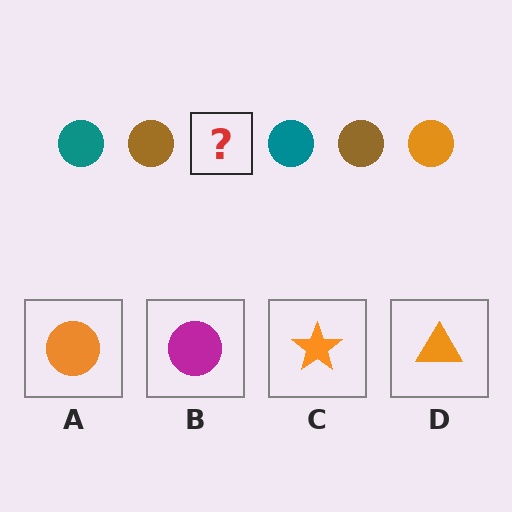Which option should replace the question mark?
Option A.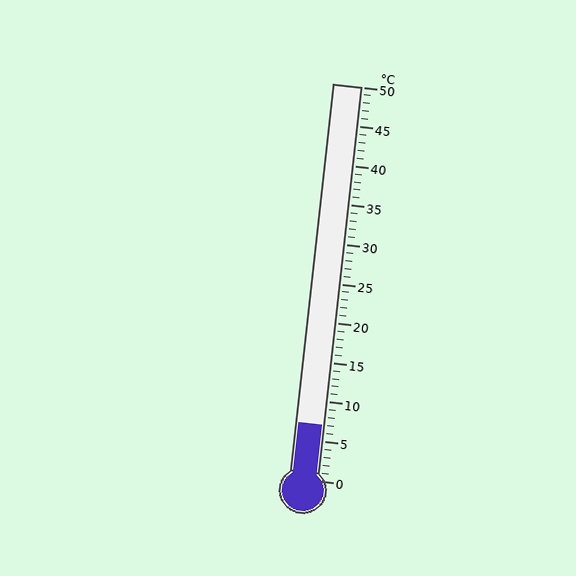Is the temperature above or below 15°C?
The temperature is below 15°C.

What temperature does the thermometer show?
The thermometer shows approximately 7°C.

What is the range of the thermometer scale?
The thermometer scale ranges from 0°C to 50°C.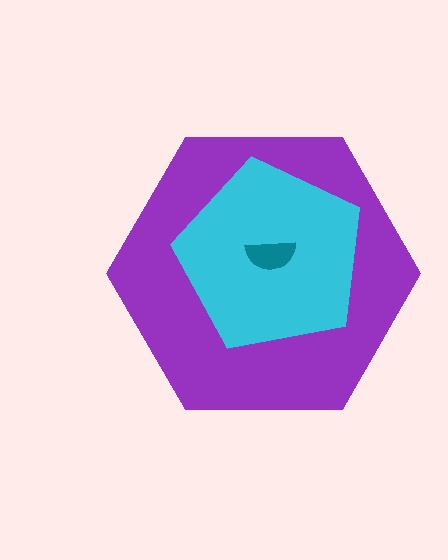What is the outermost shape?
The purple hexagon.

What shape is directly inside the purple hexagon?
The cyan pentagon.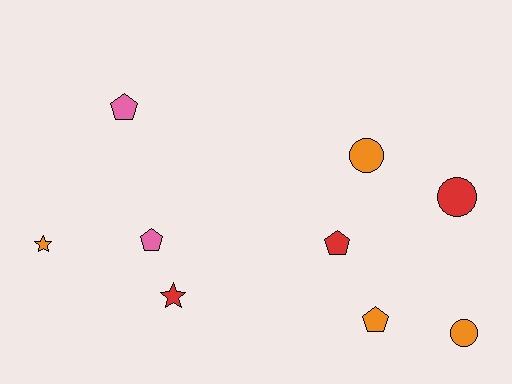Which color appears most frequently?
Orange, with 4 objects.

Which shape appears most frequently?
Pentagon, with 4 objects.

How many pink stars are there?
There are no pink stars.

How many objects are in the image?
There are 9 objects.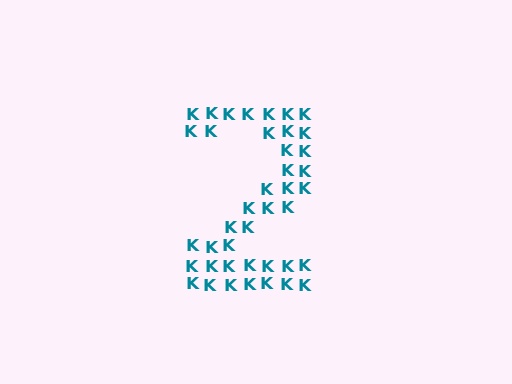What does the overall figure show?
The overall figure shows the digit 2.